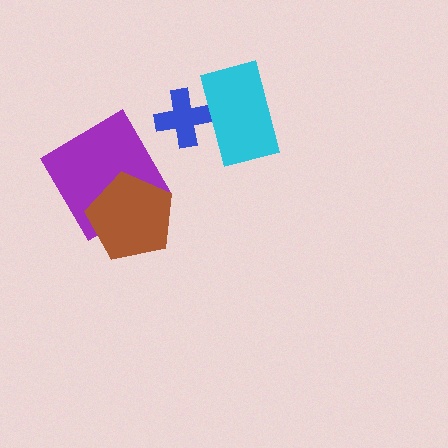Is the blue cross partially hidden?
Yes, it is partially covered by another shape.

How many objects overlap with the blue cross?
1 object overlaps with the blue cross.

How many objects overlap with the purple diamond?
1 object overlaps with the purple diamond.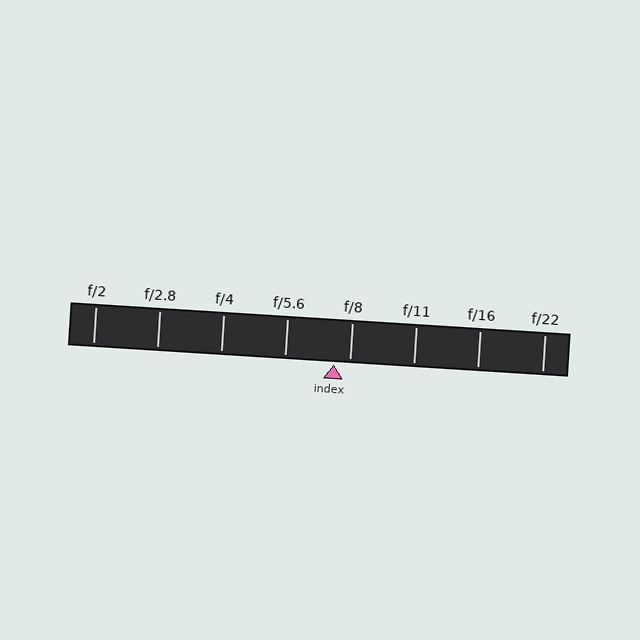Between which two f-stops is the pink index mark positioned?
The index mark is between f/5.6 and f/8.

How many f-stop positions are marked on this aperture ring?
There are 8 f-stop positions marked.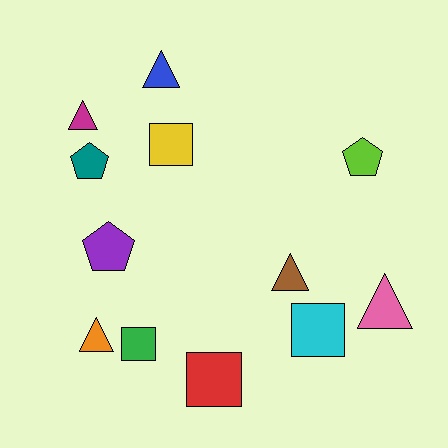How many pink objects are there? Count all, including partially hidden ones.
There is 1 pink object.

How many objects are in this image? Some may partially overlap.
There are 12 objects.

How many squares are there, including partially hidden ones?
There are 4 squares.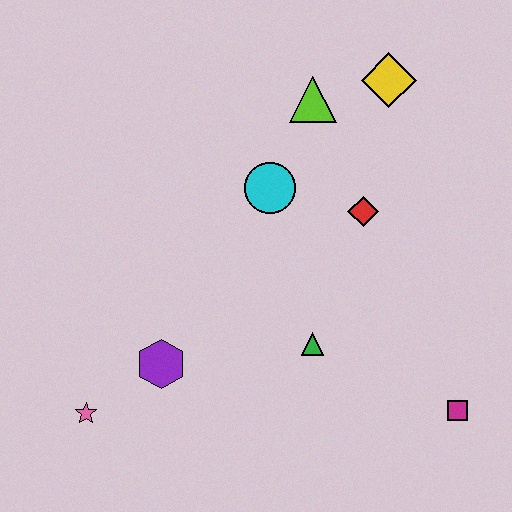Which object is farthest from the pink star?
The yellow diamond is farthest from the pink star.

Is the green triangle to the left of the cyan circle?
No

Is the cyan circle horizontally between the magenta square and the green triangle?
No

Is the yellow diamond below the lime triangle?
No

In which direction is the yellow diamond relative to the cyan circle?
The yellow diamond is to the right of the cyan circle.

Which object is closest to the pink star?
The purple hexagon is closest to the pink star.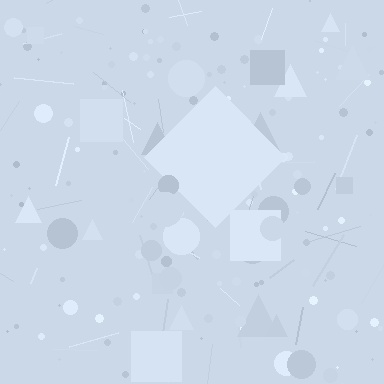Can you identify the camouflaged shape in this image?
The camouflaged shape is a diamond.